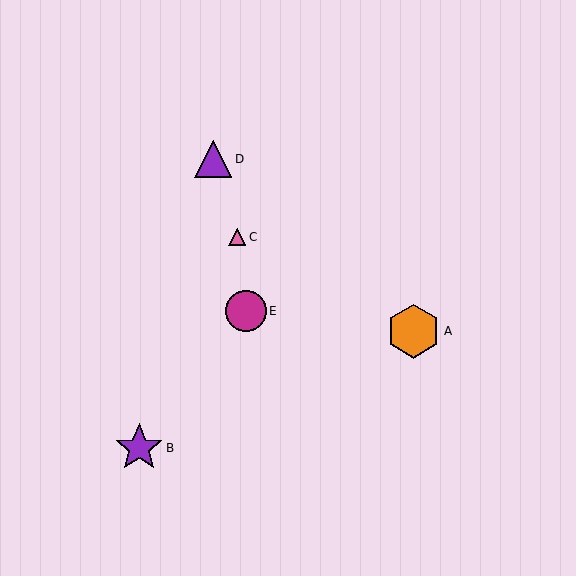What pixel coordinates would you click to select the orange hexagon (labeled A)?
Click at (414, 331) to select the orange hexagon A.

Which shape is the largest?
The orange hexagon (labeled A) is the largest.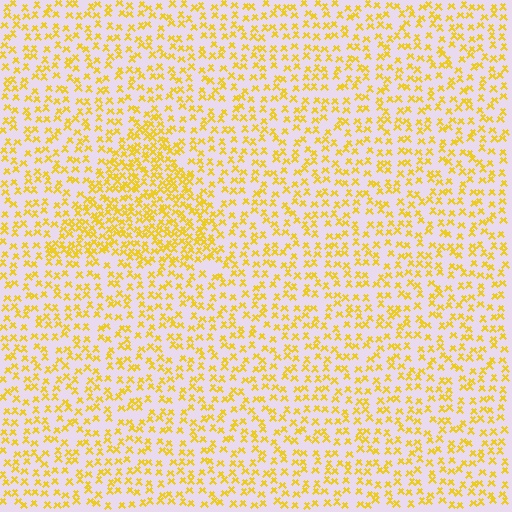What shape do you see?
I see a triangle.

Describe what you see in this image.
The image contains small yellow elements arranged at two different densities. A triangle-shaped region is visible where the elements are more densely packed than the surrounding area.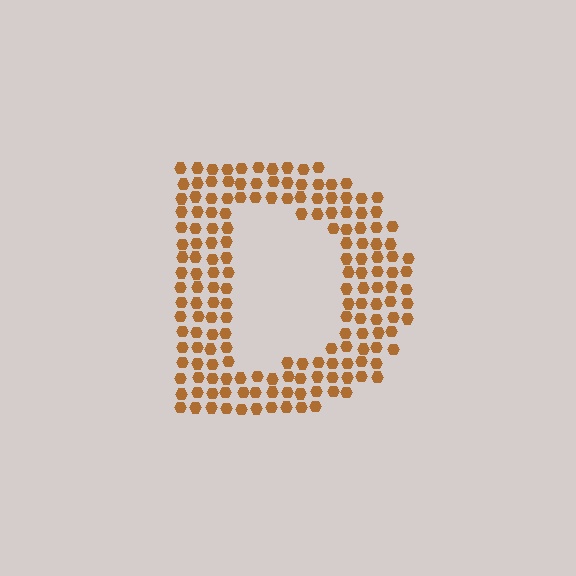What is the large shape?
The large shape is the letter D.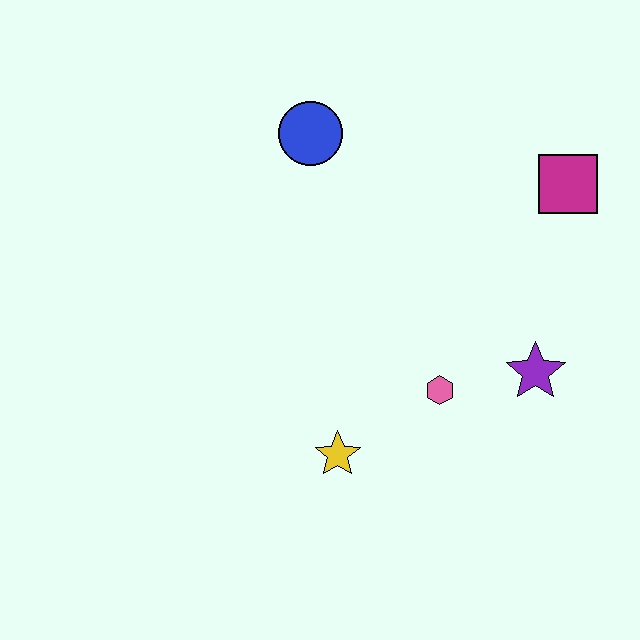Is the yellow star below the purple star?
Yes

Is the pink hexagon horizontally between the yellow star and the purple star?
Yes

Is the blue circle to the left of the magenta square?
Yes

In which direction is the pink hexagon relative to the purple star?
The pink hexagon is to the left of the purple star.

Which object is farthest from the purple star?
The blue circle is farthest from the purple star.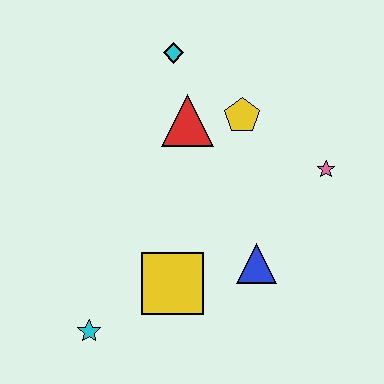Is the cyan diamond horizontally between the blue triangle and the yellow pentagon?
No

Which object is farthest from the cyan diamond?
The cyan star is farthest from the cyan diamond.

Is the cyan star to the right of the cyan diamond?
No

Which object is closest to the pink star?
The yellow pentagon is closest to the pink star.